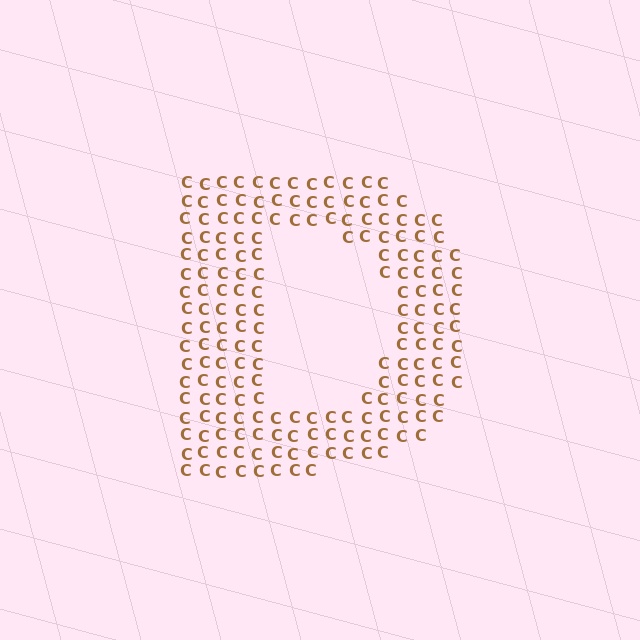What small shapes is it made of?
It is made of small letter C's.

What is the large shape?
The large shape is the letter D.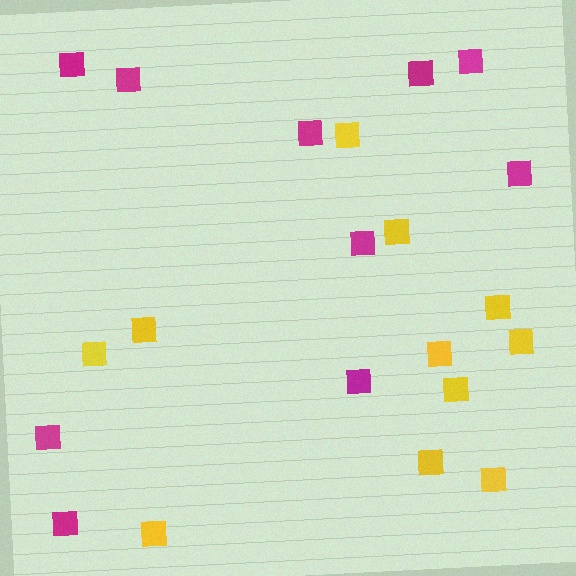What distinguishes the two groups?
There are 2 groups: one group of yellow squares (11) and one group of magenta squares (10).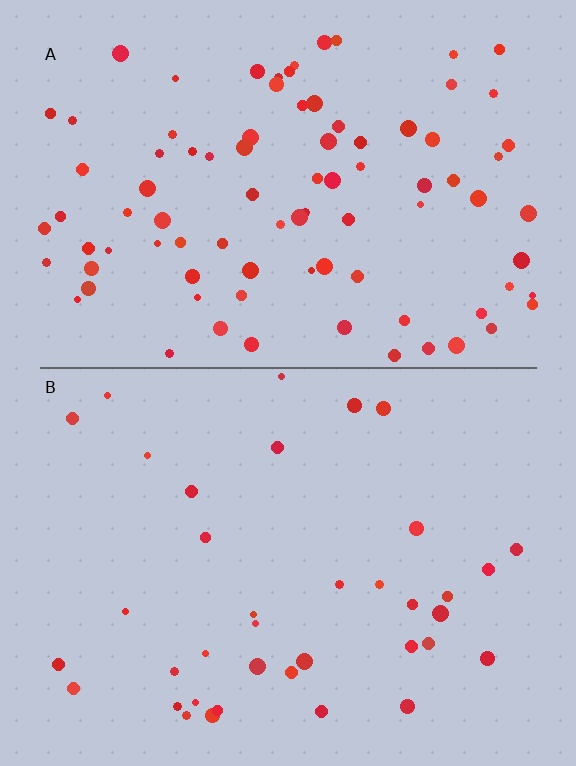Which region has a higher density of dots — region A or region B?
A (the top).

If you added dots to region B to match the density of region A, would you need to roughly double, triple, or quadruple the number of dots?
Approximately double.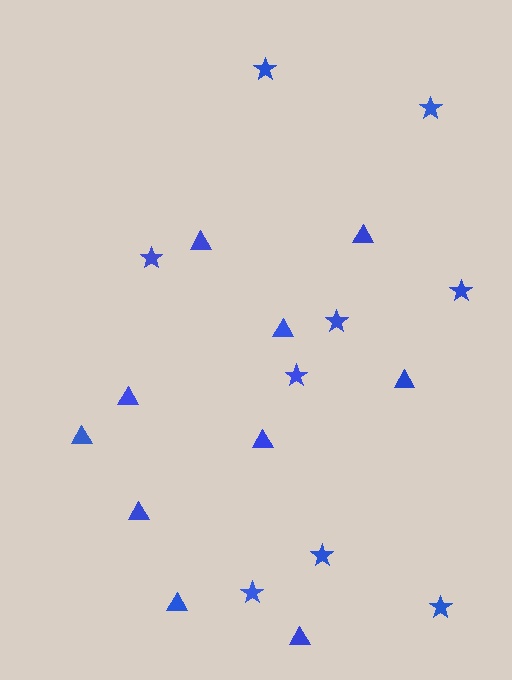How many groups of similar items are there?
There are 2 groups: one group of triangles (10) and one group of stars (9).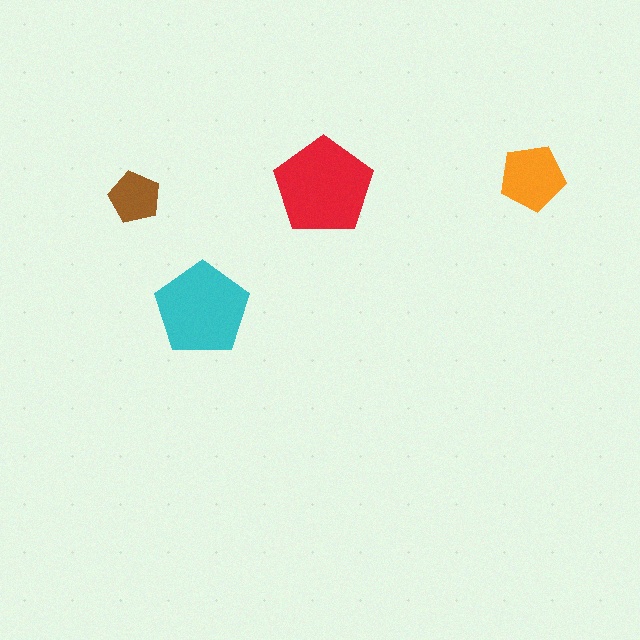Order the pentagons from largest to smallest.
the red one, the cyan one, the orange one, the brown one.